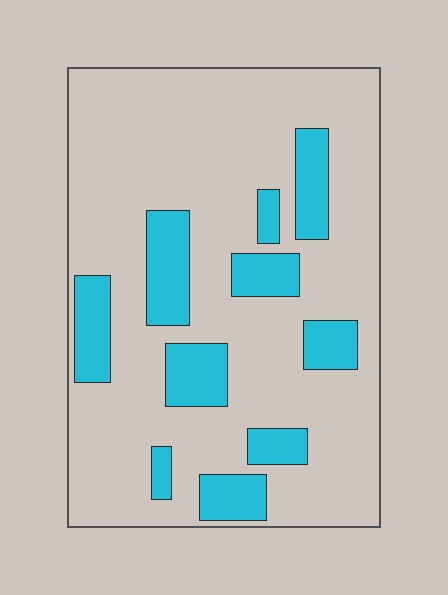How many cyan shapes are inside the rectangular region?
10.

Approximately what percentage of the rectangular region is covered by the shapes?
Approximately 20%.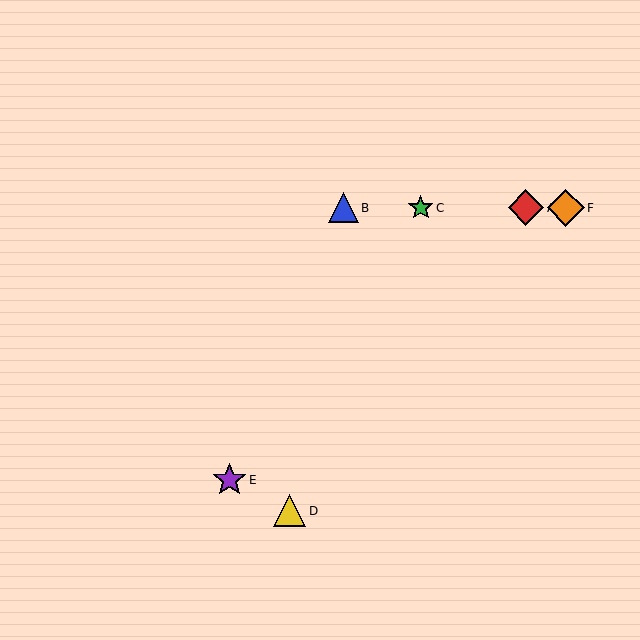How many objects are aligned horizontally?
4 objects (A, B, C, F) are aligned horizontally.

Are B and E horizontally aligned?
No, B is at y≈208 and E is at y≈480.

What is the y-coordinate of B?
Object B is at y≈208.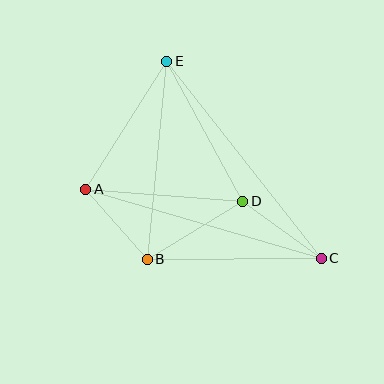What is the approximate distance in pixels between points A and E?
The distance between A and E is approximately 151 pixels.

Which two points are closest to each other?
Points A and B are closest to each other.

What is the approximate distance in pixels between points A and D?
The distance between A and D is approximately 157 pixels.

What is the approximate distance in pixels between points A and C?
The distance between A and C is approximately 245 pixels.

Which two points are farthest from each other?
Points C and E are farthest from each other.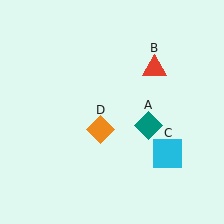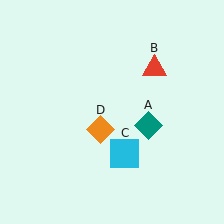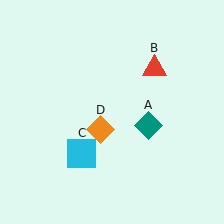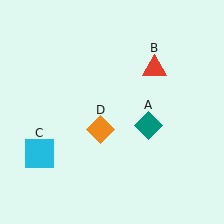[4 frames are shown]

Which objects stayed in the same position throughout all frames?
Teal diamond (object A) and red triangle (object B) and orange diamond (object D) remained stationary.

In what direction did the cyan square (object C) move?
The cyan square (object C) moved left.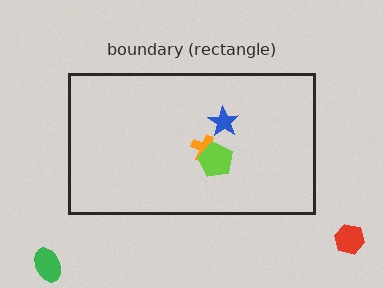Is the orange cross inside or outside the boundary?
Inside.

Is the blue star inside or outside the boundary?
Inside.